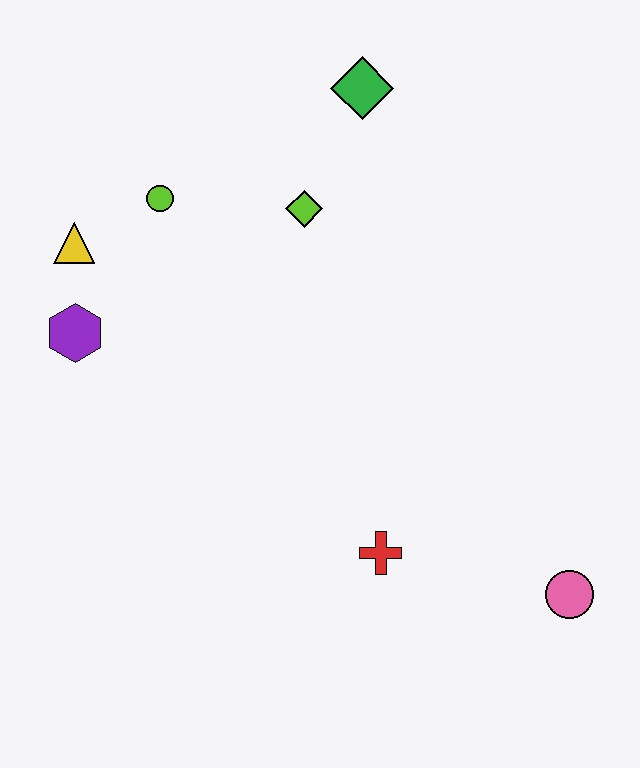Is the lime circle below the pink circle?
No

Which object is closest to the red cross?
The pink circle is closest to the red cross.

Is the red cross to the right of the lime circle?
Yes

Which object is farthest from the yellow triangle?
The pink circle is farthest from the yellow triangle.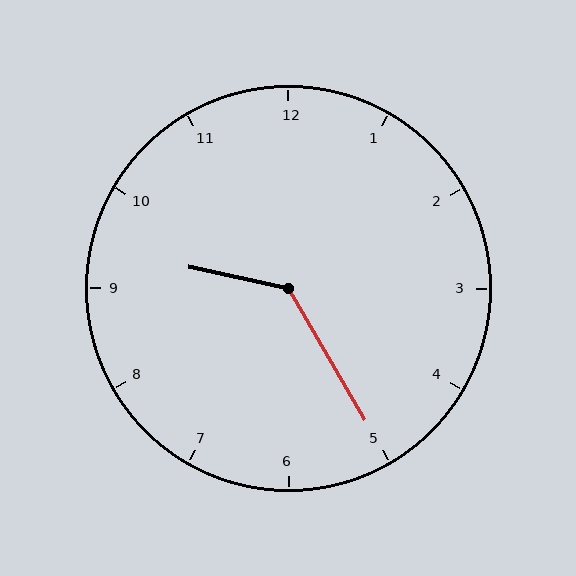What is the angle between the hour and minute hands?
Approximately 132 degrees.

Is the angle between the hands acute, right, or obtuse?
It is obtuse.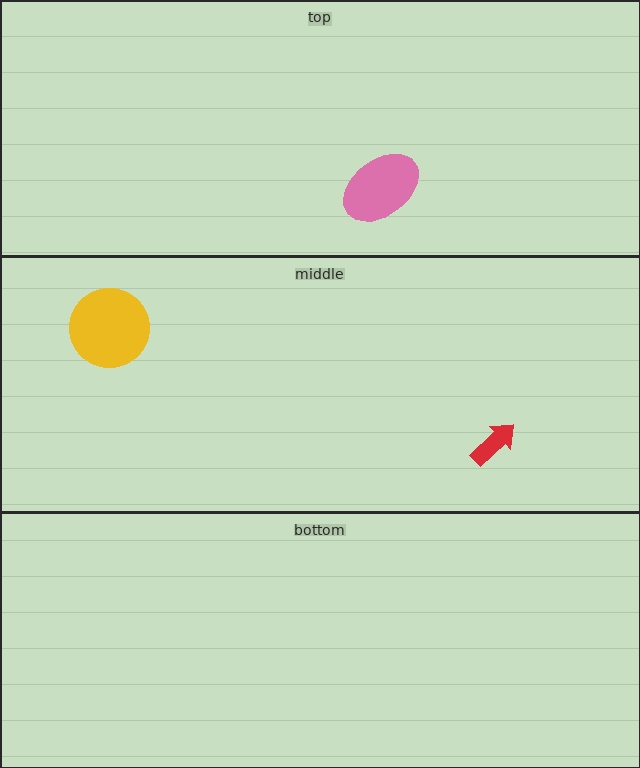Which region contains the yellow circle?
The middle region.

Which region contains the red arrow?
The middle region.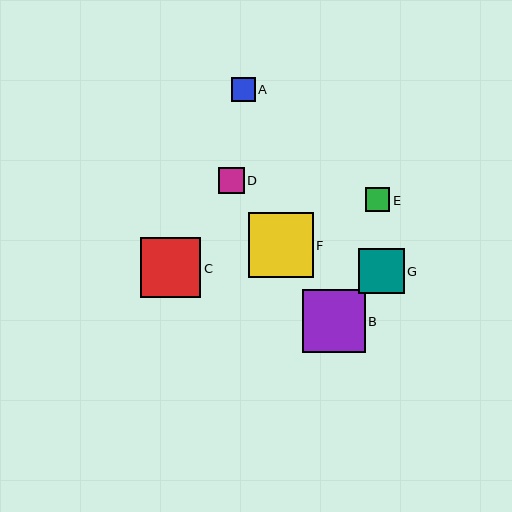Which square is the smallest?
Square A is the smallest with a size of approximately 24 pixels.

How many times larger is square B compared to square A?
Square B is approximately 2.6 times the size of square A.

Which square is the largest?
Square F is the largest with a size of approximately 65 pixels.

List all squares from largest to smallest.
From largest to smallest: F, B, C, G, D, E, A.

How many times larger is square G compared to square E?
Square G is approximately 1.9 times the size of square E.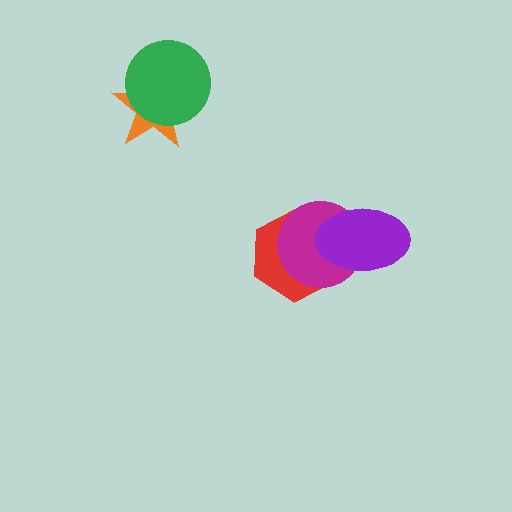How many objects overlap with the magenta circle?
2 objects overlap with the magenta circle.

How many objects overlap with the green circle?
1 object overlaps with the green circle.